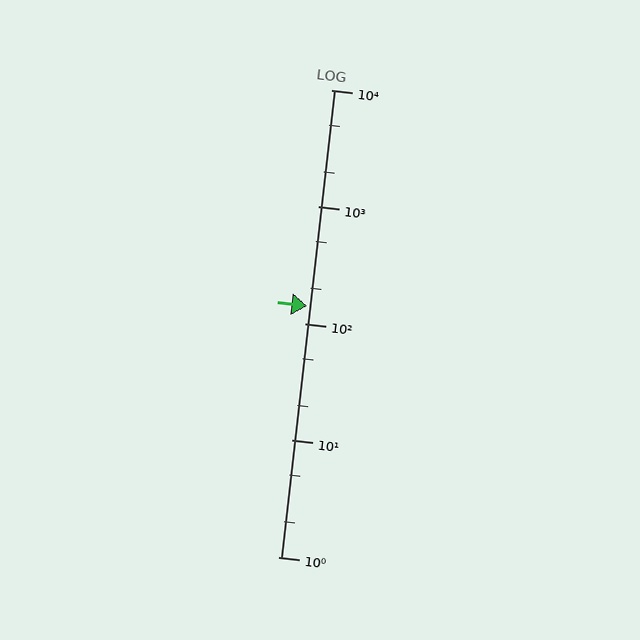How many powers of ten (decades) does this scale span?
The scale spans 4 decades, from 1 to 10000.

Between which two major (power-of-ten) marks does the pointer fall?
The pointer is between 100 and 1000.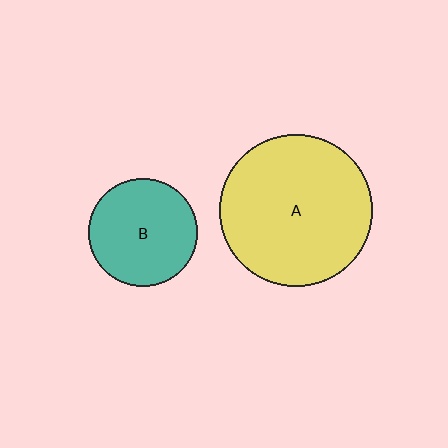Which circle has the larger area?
Circle A (yellow).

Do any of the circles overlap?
No, none of the circles overlap.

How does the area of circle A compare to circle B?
Approximately 2.0 times.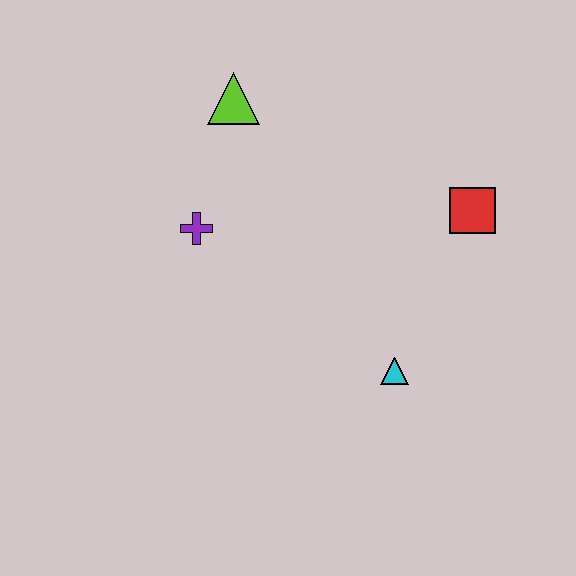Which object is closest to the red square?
The cyan triangle is closest to the red square.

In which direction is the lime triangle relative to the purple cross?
The lime triangle is above the purple cross.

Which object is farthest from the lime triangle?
The cyan triangle is farthest from the lime triangle.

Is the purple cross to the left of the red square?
Yes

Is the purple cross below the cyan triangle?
No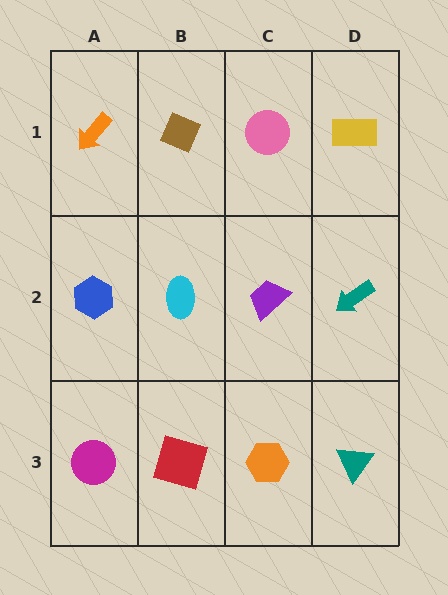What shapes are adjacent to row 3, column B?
A cyan ellipse (row 2, column B), a magenta circle (row 3, column A), an orange hexagon (row 3, column C).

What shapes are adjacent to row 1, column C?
A purple trapezoid (row 2, column C), a brown diamond (row 1, column B), a yellow rectangle (row 1, column D).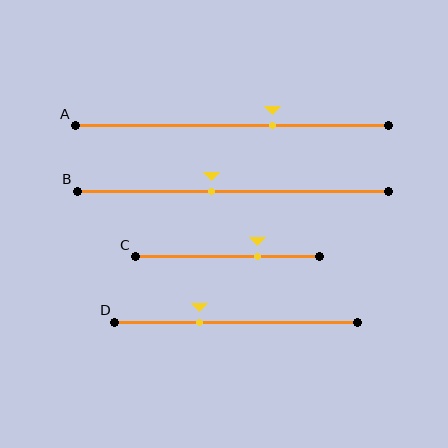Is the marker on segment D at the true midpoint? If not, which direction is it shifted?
No, the marker on segment D is shifted to the left by about 15% of the segment length.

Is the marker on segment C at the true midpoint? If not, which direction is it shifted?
No, the marker on segment C is shifted to the right by about 17% of the segment length.